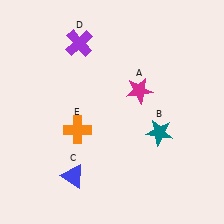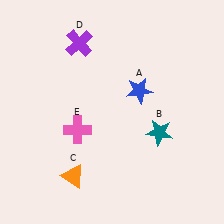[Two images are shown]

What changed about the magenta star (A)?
In Image 1, A is magenta. In Image 2, it changed to blue.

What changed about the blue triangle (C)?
In Image 1, C is blue. In Image 2, it changed to orange.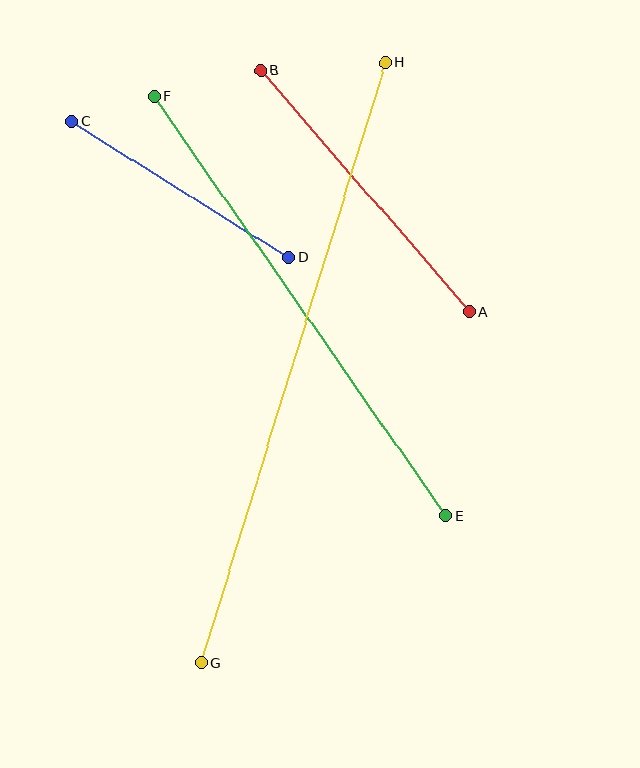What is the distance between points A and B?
The distance is approximately 319 pixels.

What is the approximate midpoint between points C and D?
The midpoint is at approximately (180, 189) pixels.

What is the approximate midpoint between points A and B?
The midpoint is at approximately (365, 191) pixels.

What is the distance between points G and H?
The distance is approximately 628 pixels.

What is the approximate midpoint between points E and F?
The midpoint is at approximately (300, 306) pixels.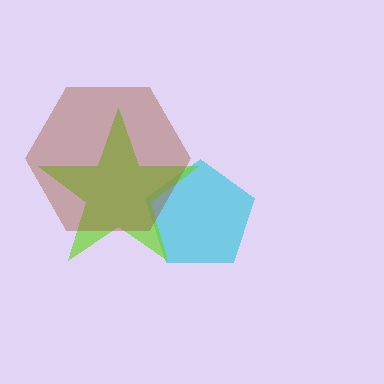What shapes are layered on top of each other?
The layered shapes are: a cyan pentagon, a lime star, a brown hexagon.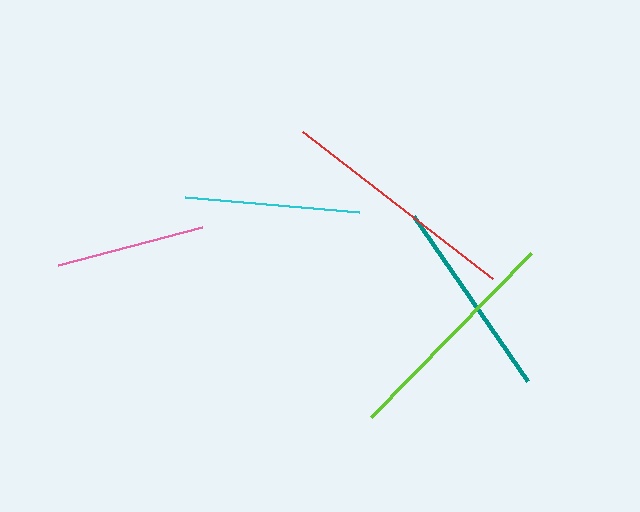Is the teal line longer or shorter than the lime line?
The lime line is longer than the teal line.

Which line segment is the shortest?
The pink line is the shortest at approximately 149 pixels.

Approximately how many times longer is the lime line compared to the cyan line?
The lime line is approximately 1.3 times the length of the cyan line.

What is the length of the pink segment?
The pink segment is approximately 149 pixels long.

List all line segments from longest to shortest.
From longest to shortest: red, lime, teal, cyan, pink.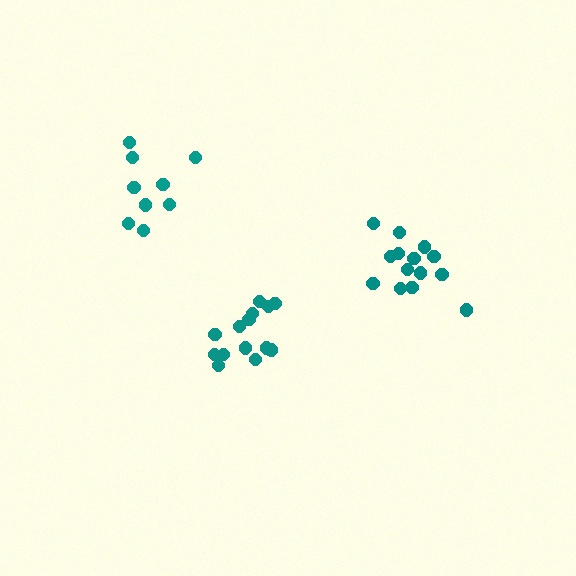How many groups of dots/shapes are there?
There are 3 groups.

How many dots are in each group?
Group 1: 14 dots, Group 2: 9 dots, Group 3: 15 dots (38 total).